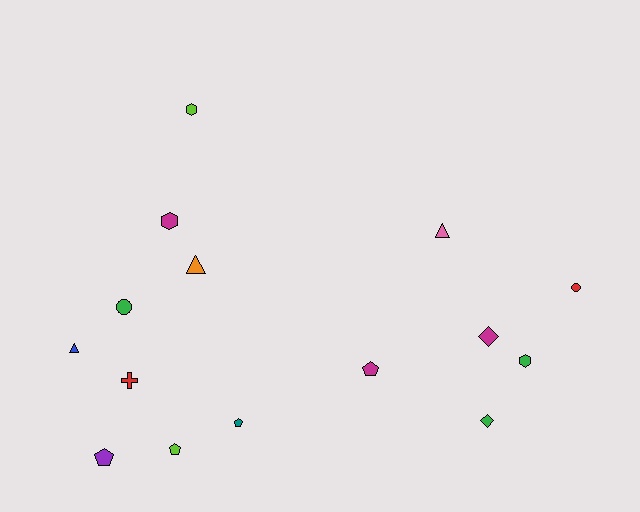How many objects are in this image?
There are 15 objects.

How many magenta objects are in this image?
There are 3 magenta objects.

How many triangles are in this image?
There are 3 triangles.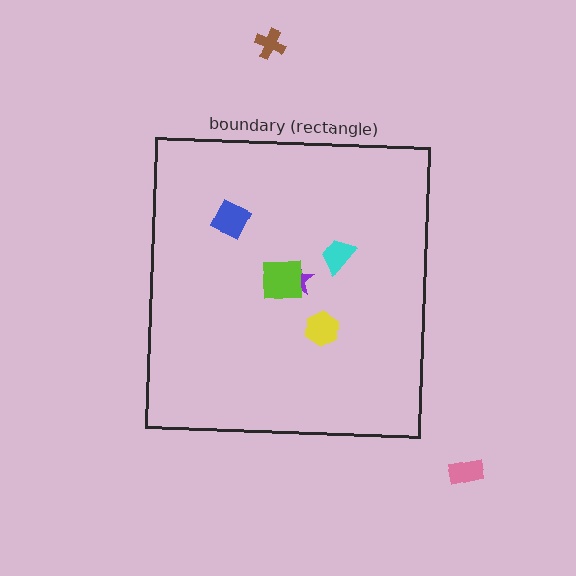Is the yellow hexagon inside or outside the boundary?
Inside.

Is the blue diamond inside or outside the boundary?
Inside.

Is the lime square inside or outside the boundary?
Inside.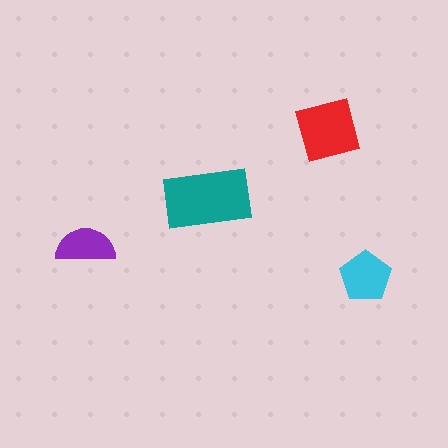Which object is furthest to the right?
The cyan pentagon is rightmost.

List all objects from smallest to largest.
The purple semicircle, the cyan pentagon, the red square, the teal rectangle.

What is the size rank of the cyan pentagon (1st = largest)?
3rd.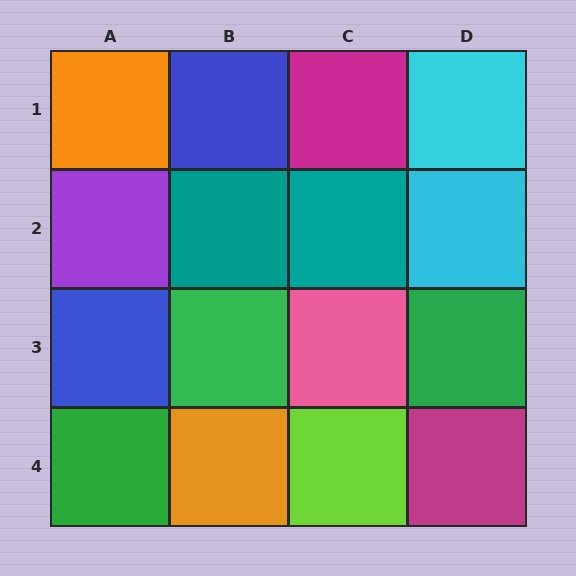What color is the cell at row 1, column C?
Magenta.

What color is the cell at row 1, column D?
Cyan.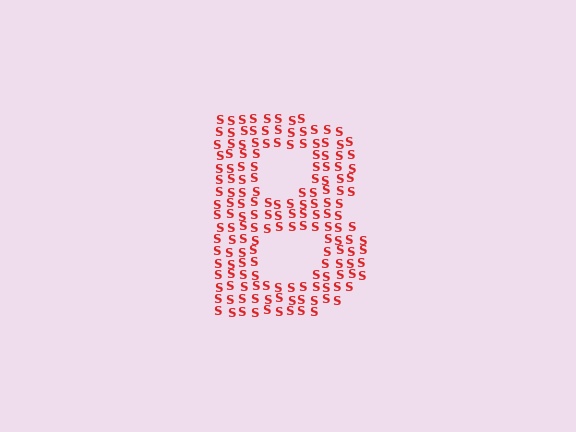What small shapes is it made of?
It is made of small letter S's.